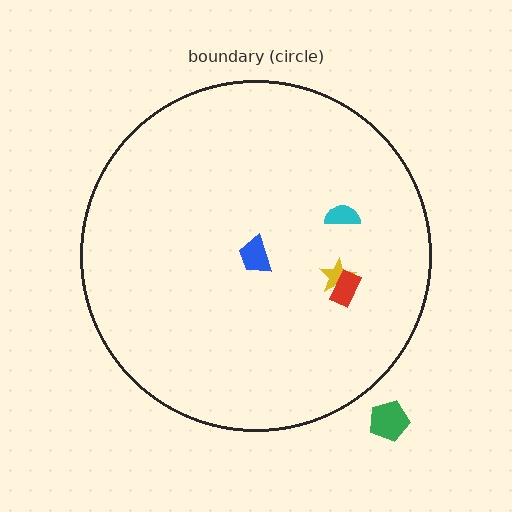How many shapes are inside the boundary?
4 inside, 1 outside.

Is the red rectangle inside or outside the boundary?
Inside.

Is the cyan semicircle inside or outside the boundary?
Inside.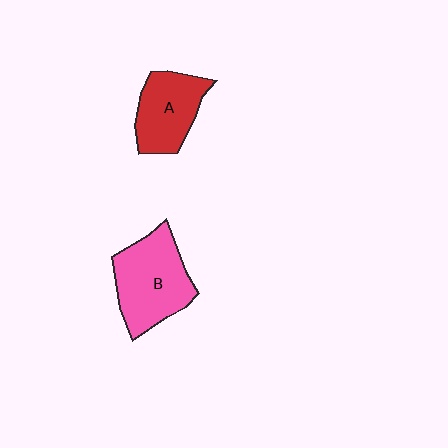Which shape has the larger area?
Shape B (pink).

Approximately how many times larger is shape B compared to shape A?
Approximately 1.3 times.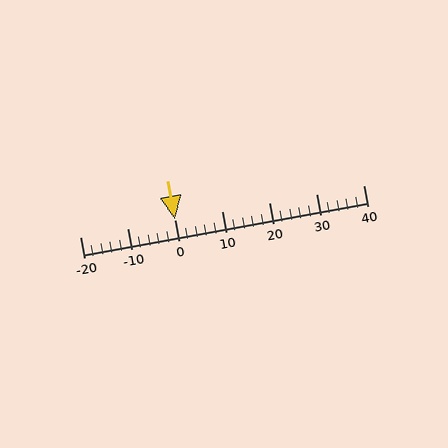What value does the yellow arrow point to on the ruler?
The yellow arrow points to approximately 0.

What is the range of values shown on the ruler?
The ruler shows values from -20 to 40.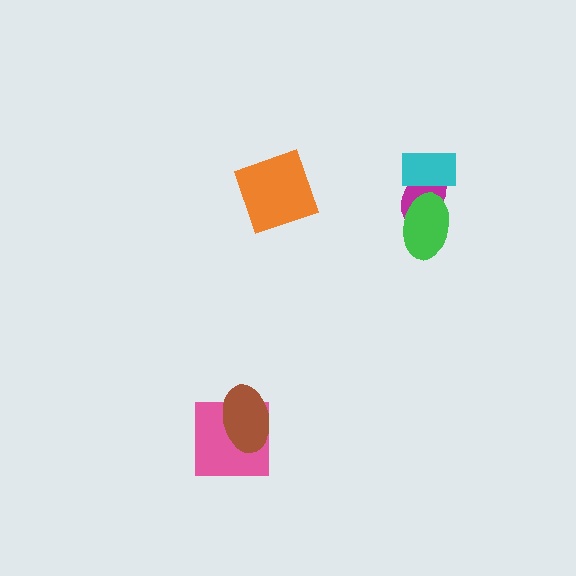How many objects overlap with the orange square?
0 objects overlap with the orange square.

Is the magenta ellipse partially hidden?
Yes, it is partially covered by another shape.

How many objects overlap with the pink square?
1 object overlaps with the pink square.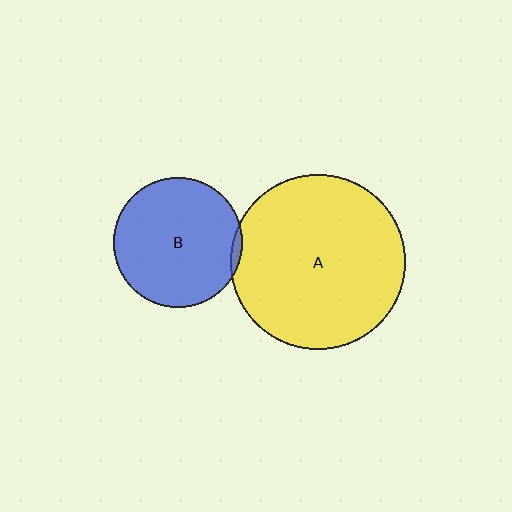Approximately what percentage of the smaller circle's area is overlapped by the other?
Approximately 5%.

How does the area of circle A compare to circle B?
Approximately 1.8 times.